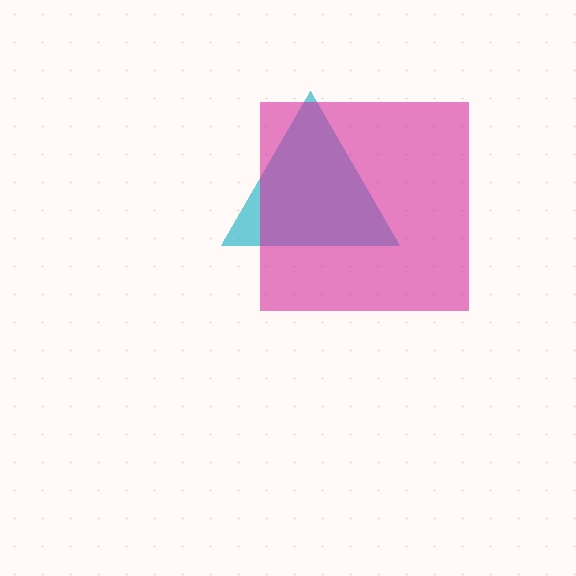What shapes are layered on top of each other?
The layered shapes are: a cyan triangle, a magenta square.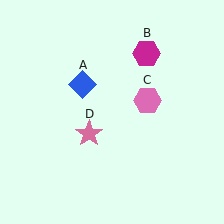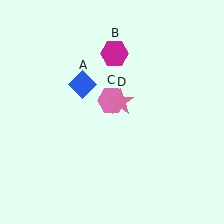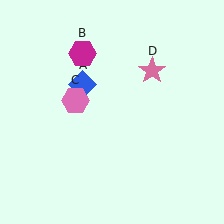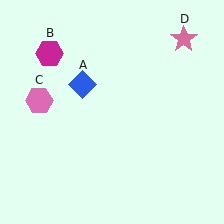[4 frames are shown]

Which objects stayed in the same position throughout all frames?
Blue diamond (object A) remained stationary.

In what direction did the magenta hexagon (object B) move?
The magenta hexagon (object B) moved left.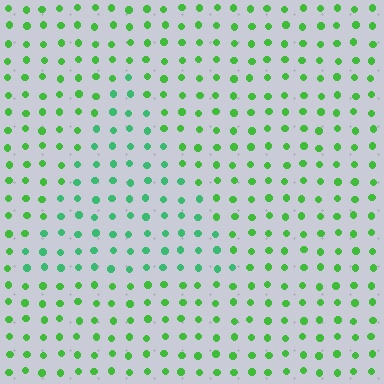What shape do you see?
I see a triangle.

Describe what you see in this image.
The image is filled with small green elements in a uniform arrangement. A triangle-shaped region is visible where the elements are tinted to a slightly different hue, forming a subtle color boundary.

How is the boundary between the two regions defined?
The boundary is defined purely by a slight shift in hue (about 29 degrees). Spacing, size, and orientation are identical on both sides.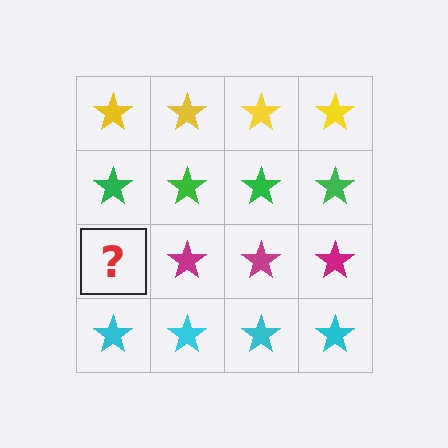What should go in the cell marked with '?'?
The missing cell should contain a magenta star.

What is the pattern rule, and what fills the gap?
The rule is that each row has a consistent color. The gap should be filled with a magenta star.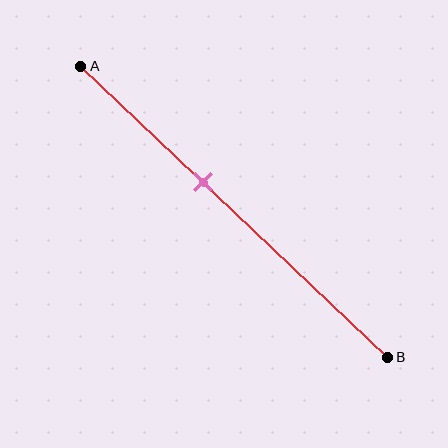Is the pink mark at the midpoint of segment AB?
No, the mark is at about 40% from A, not at the 50% midpoint.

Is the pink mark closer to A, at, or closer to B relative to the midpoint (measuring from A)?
The pink mark is closer to point A than the midpoint of segment AB.